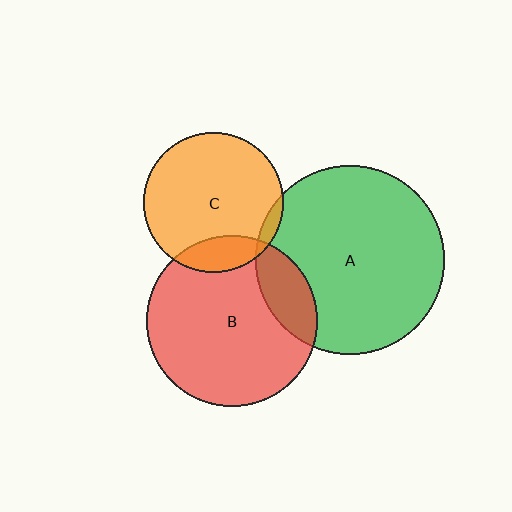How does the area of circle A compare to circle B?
Approximately 1.2 times.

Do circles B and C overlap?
Yes.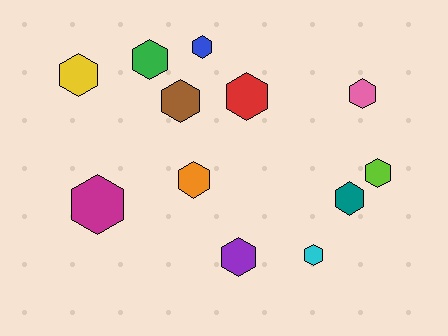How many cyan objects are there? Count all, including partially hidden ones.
There is 1 cyan object.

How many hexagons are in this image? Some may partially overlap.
There are 12 hexagons.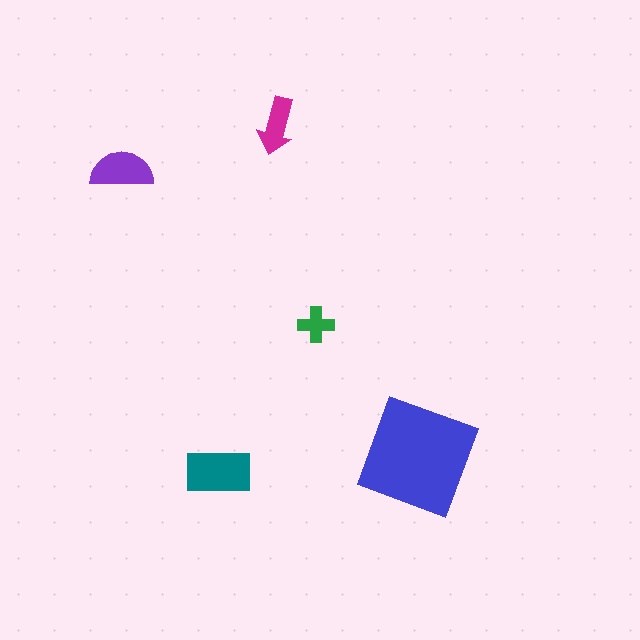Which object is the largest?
The blue square.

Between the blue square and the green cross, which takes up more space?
The blue square.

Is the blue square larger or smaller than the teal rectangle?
Larger.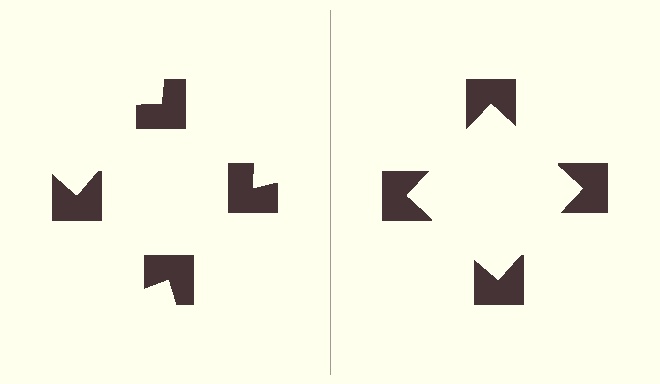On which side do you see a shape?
An illusory square appears on the right side. On the left side the wedge cuts are rotated, so no coherent shape forms.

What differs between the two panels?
The notched squares are positioned identically on both sides; only the wedge orientations differ. On the right they align to a square; on the left they are misaligned.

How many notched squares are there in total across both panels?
8 — 4 on each side.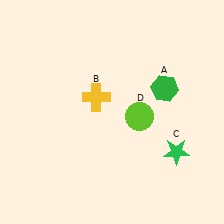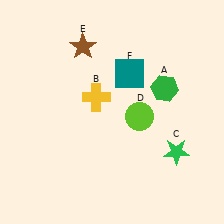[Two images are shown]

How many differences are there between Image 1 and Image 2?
There are 2 differences between the two images.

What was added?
A brown star (E), a teal square (F) were added in Image 2.